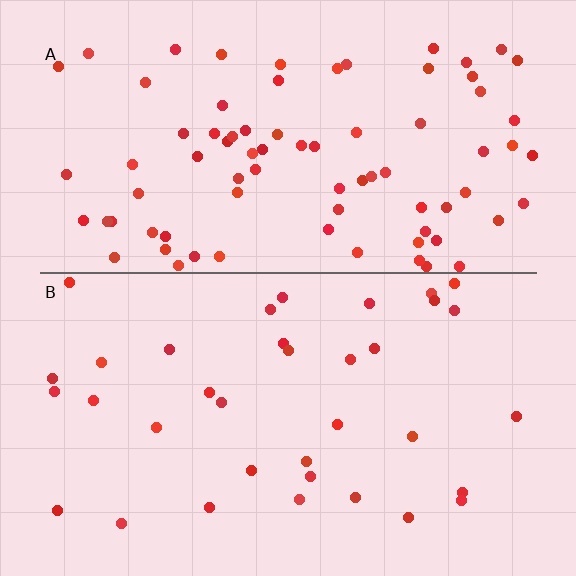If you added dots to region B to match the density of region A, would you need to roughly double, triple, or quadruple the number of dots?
Approximately double.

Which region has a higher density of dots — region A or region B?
A (the top).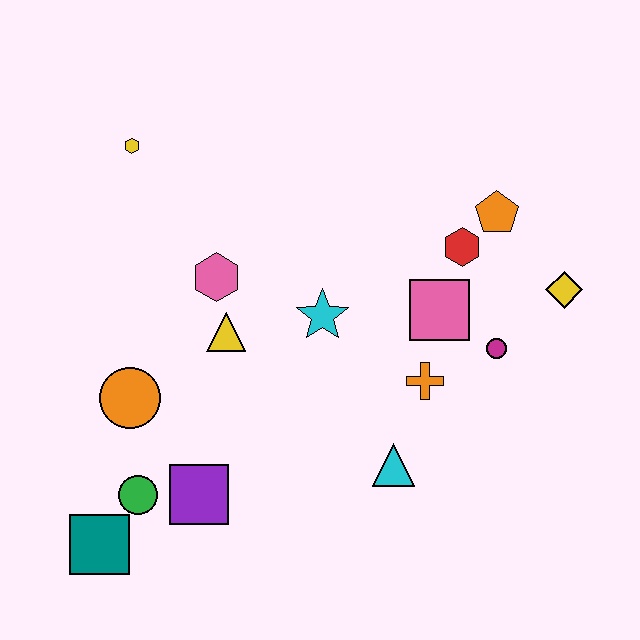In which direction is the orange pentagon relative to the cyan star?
The orange pentagon is to the right of the cyan star.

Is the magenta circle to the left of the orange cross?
No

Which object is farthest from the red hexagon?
The teal square is farthest from the red hexagon.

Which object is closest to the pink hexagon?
The yellow triangle is closest to the pink hexagon.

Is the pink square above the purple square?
Yes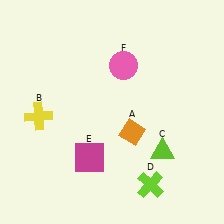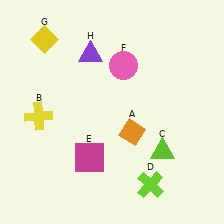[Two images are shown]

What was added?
A yellow diamond (G), a purple triangle (H) were added in Image 2.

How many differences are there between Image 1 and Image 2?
There are 2 differences between the two images.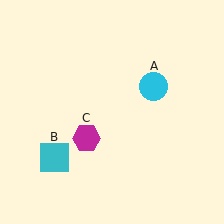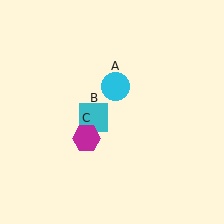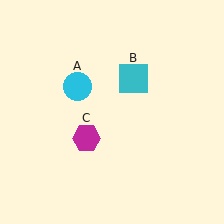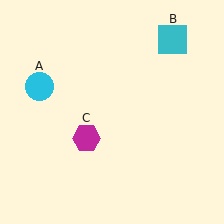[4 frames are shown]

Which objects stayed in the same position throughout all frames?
Magenta hexagon (object C) remained stationary.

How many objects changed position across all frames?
2 objects changed position: cyan circle (object A), cyan square (object B).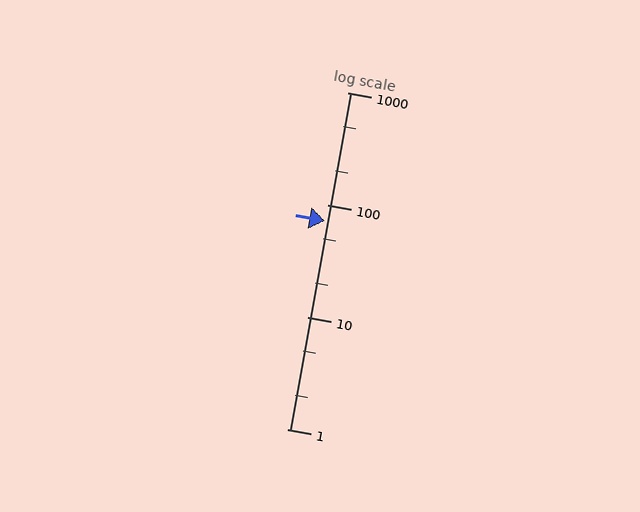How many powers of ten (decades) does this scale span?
The scale spans 3 decades, from 1 to 1000.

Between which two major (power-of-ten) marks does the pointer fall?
The pointer is between 10 and 100.